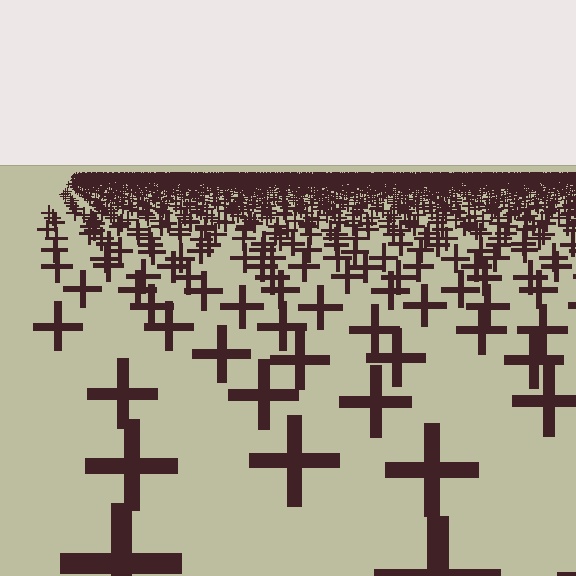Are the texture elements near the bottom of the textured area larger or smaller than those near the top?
Larger. Near the bottom, elements are closer to the viewer and appear at a bigger on-screen size.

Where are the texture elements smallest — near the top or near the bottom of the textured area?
Near the top.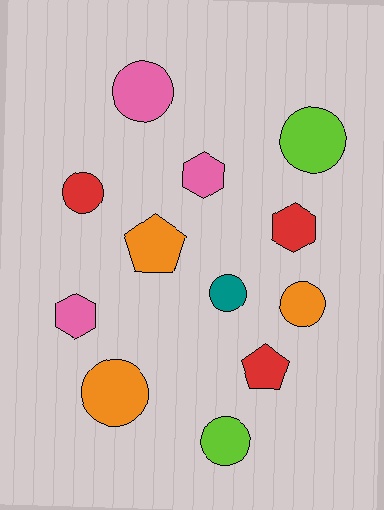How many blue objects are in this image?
There are no blue objects.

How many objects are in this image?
There are 12 objects.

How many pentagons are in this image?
There are 2 pentagons.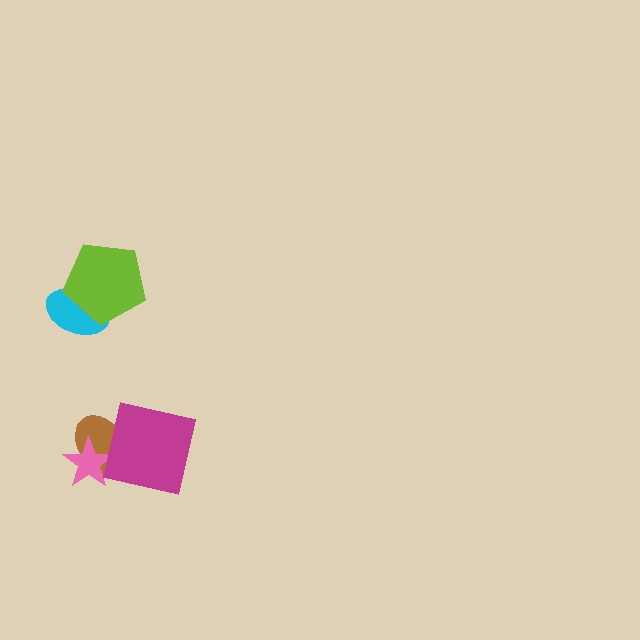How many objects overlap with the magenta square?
1 object overlaps with the magenta square.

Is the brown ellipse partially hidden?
Yes, it is partially covered by another shape.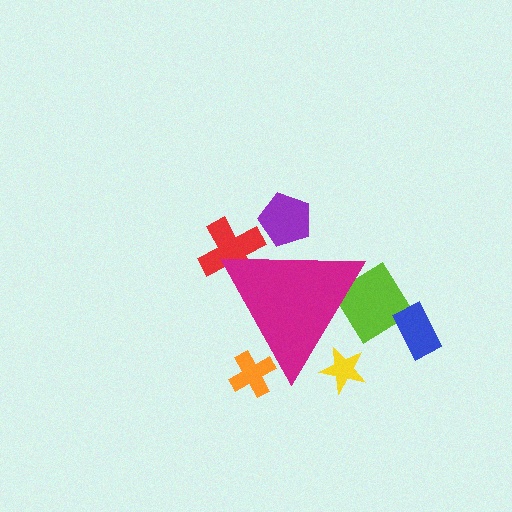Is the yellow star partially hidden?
Yes, the yellow star is partially hidden behind the magenta triangle.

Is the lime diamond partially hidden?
Yes, the lime diamond is partially hidden behind the magenta triangle.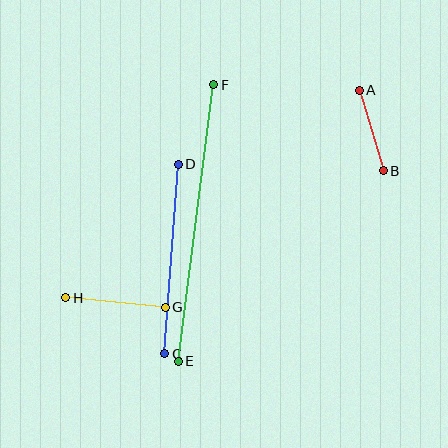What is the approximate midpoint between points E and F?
The midpoint is at approximately (196, 223) pixels.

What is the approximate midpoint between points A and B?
The midpoint is at approximately (371, 131) pixels.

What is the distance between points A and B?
The distance is approximately 84 pixels.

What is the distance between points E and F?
The distance is approximately 279 pixels.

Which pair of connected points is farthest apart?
Points E and F are farthest apart.